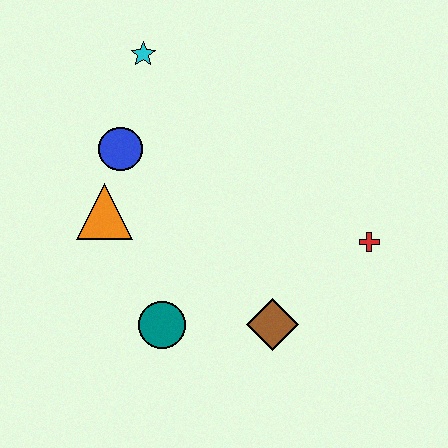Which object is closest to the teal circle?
The brown diamond is closest to the teal circle.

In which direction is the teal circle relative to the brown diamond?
The teal circle is to the left of the brown diamond.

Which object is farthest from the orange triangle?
The red cross is farthest from the orange triangle.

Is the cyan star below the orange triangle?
No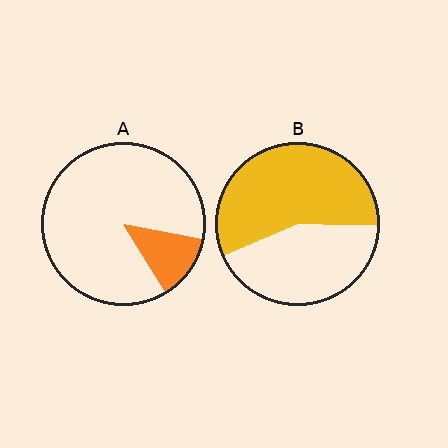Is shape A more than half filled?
No.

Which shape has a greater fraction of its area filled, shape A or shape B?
Shape B.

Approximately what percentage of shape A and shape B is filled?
A is approximately 15% and B is approximately 55%.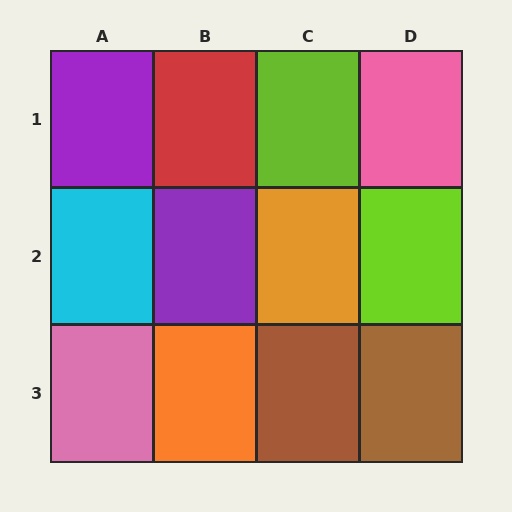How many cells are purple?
2 cells are purple.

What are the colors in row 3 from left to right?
Pink, orange, brown, brown.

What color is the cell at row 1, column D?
Pink.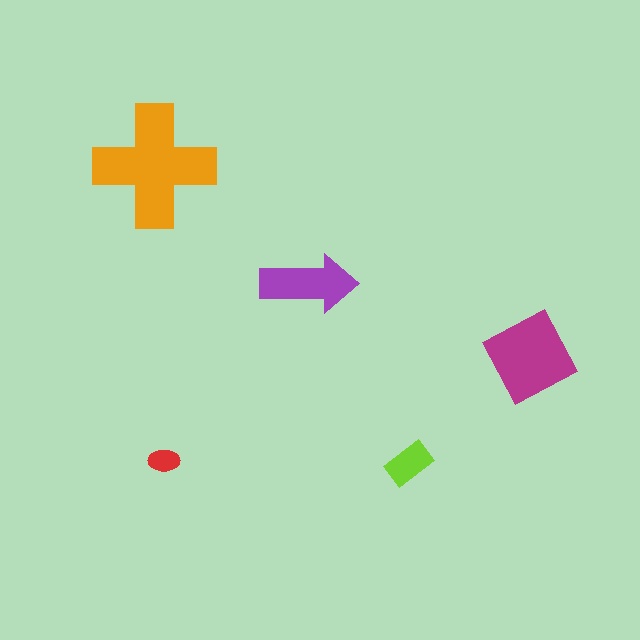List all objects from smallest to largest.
The red ellipse, the lime rectangle, the purple arrow, the magenta diamond, the orange cross.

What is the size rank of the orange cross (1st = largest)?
1st.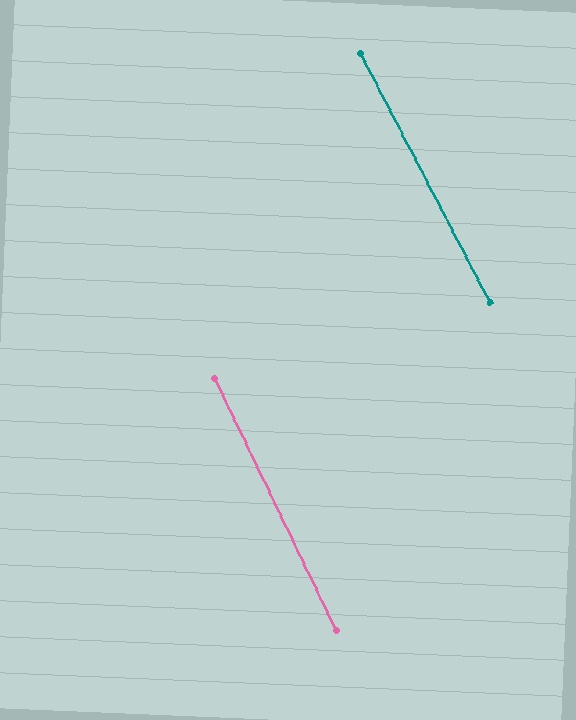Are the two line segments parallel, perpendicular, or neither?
Parallel — their directions differ by only 1.7°.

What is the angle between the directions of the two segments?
Approximately 2 degrees.